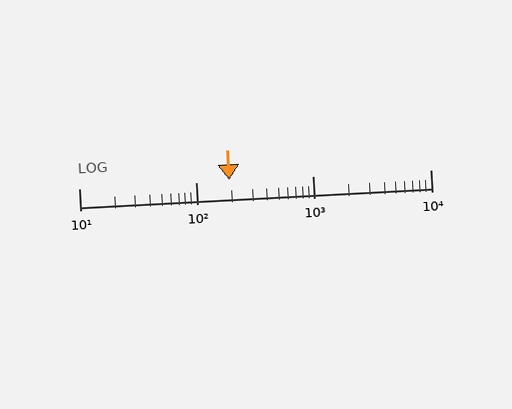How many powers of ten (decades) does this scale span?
The scale spans 3 decades, from 10 to 10000.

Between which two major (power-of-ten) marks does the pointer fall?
The pointer is between 100 and 1000.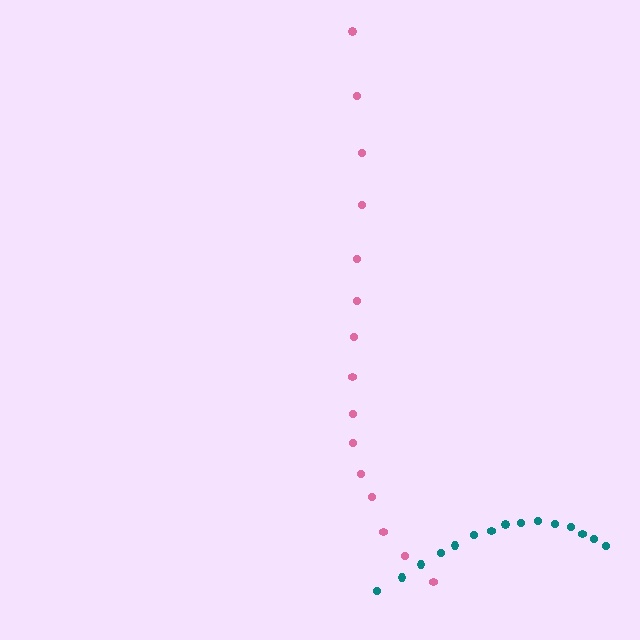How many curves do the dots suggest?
There are 2 distinct paths.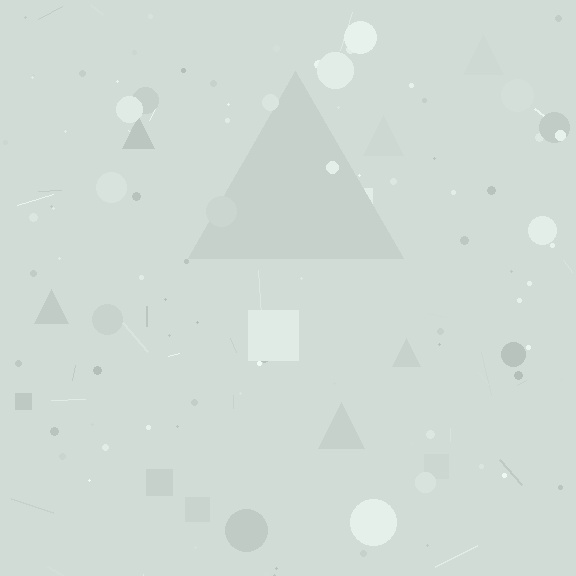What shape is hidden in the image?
A triangle is hidden in the image.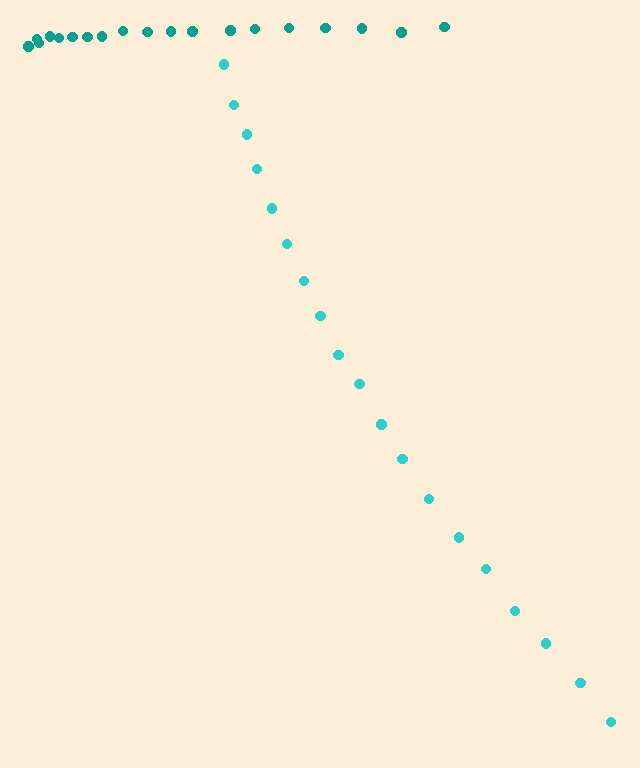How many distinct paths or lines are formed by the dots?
There are 2 distinct paths.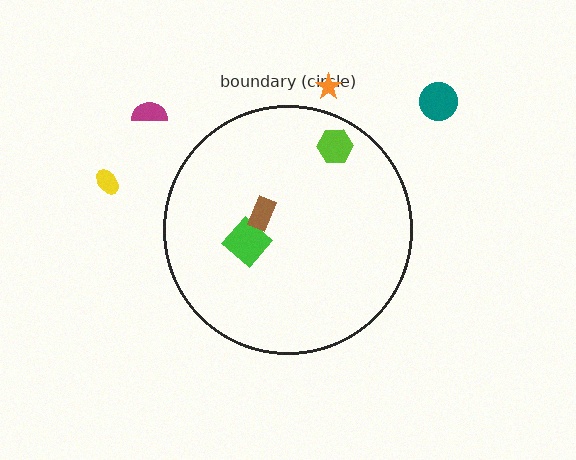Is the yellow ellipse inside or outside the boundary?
Outside.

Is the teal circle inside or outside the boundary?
Outside.